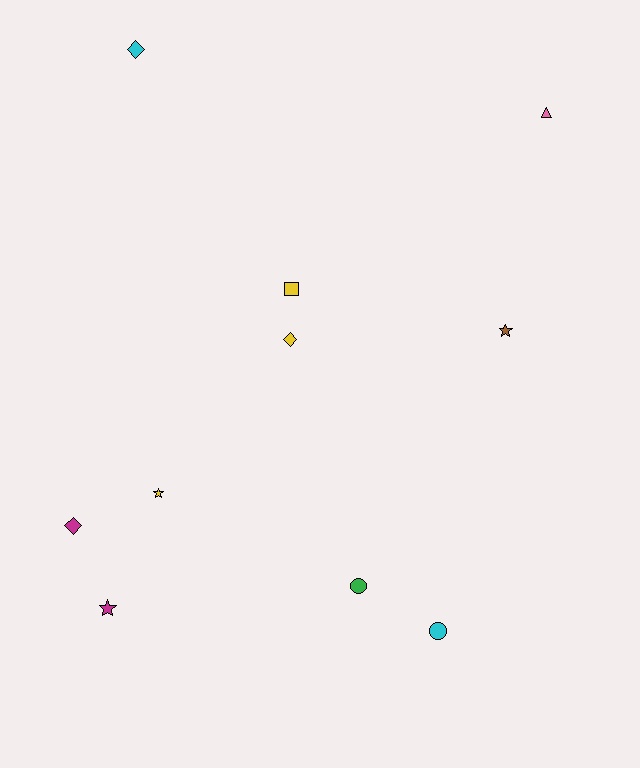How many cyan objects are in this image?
There are 2 cyan objects.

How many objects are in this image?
There are 10 objects.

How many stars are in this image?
There are 3 stars.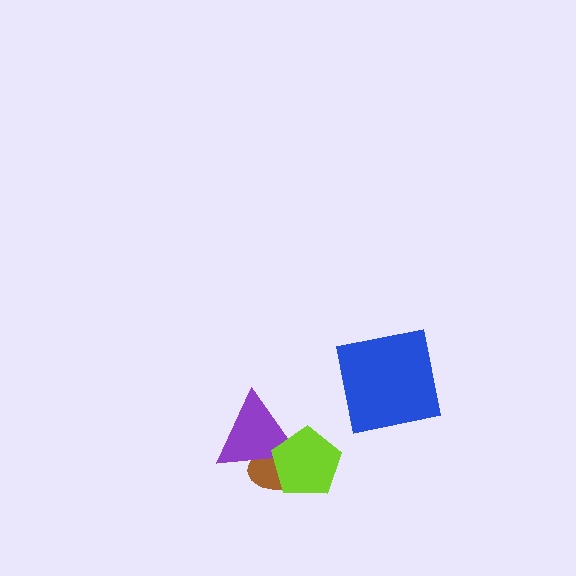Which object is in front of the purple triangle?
The lime pentagon is in front of the purple triangle.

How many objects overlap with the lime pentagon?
2 objects overlap with the lime pentagon.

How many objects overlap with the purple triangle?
2 objects overlap with the purple triangle.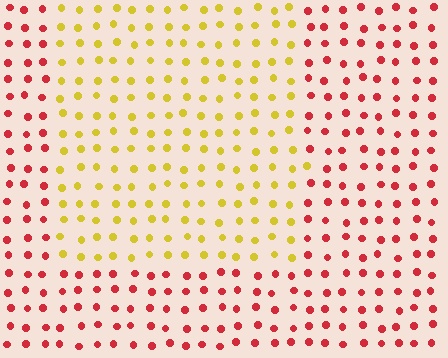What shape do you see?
I see a rectangle.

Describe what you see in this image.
The image is filled with small red elements in a uniform arrangement. A rectangle-shaped region is visible where the elements are tinted to a slightly different hue, forming a subtle color boundary.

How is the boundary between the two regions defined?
The boundary is defined purely by a slight shift in hue (about 62 degrees). Spacing, size, and orientation are identical on both sides.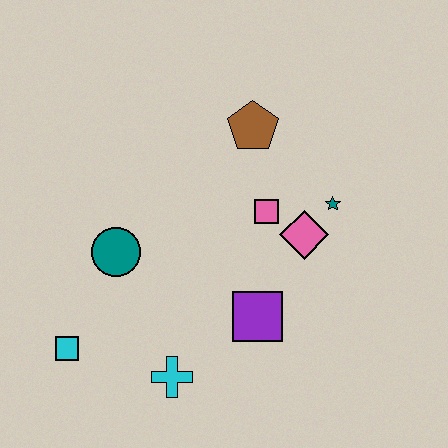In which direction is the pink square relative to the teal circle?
The pink square is to the right of the teal circle.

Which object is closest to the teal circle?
The cyan square is closest to the teal circle.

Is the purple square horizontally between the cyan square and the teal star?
Yes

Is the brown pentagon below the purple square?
No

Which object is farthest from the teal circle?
The teal star is farthest from the teal circle.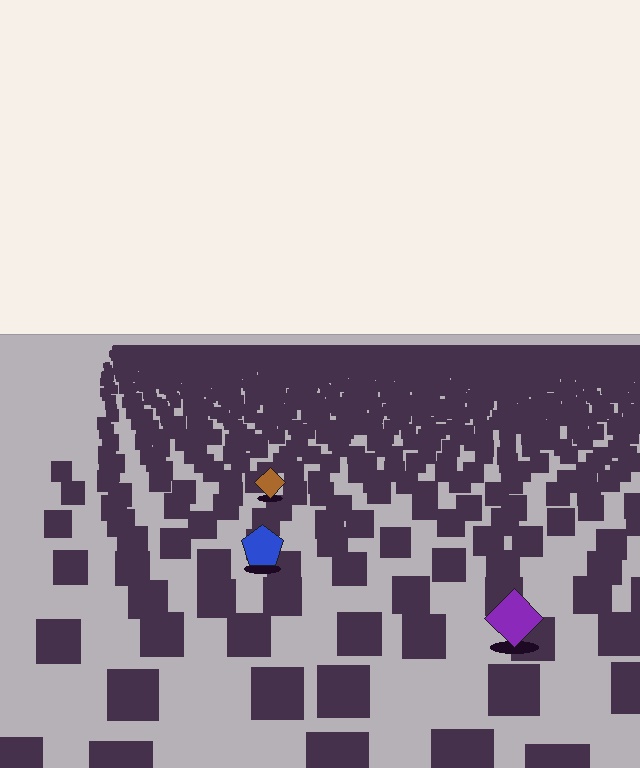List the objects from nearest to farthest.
From nearest to farthest: the purple diamond, the blue pentagon, the brown diamond.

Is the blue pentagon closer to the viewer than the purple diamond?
No. The purple diamond is closer — you can tell from the texture gradient: the ground texture is coarser near it.